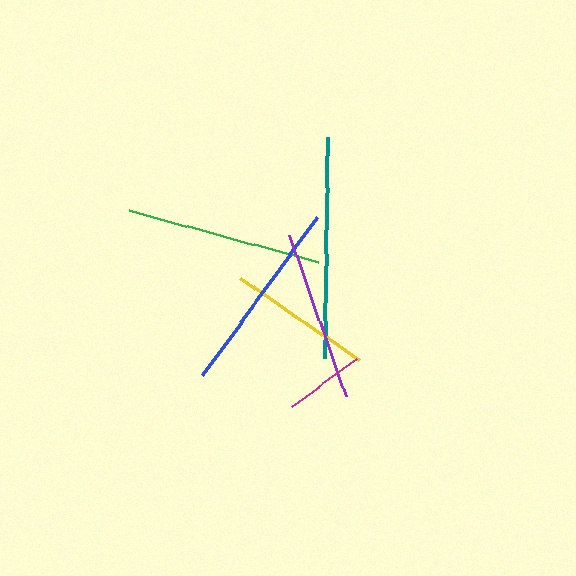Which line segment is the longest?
The teal line is the longest at approximately 221 pixels.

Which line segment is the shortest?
The magenta line is the shortest at approximately 81 pixels.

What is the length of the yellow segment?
The yellow segment is approximately 145 pixels long.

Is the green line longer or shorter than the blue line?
The green line is longer than the blue line.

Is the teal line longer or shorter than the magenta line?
The teal line is longer than the magenta line.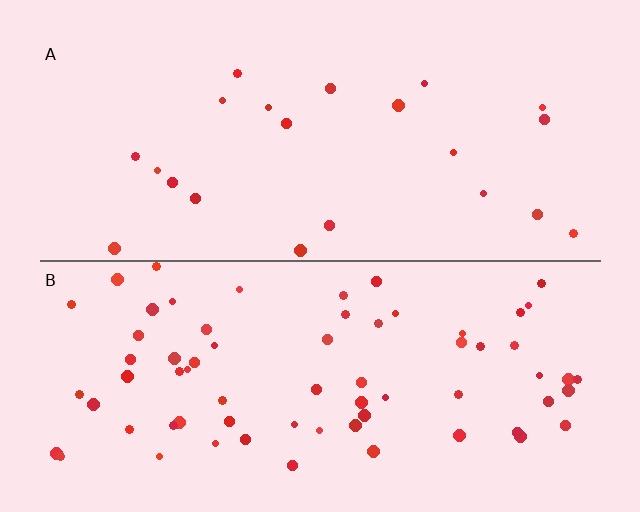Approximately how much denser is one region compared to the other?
Approximately 3.1× — region B over region A.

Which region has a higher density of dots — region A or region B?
B (the bottom).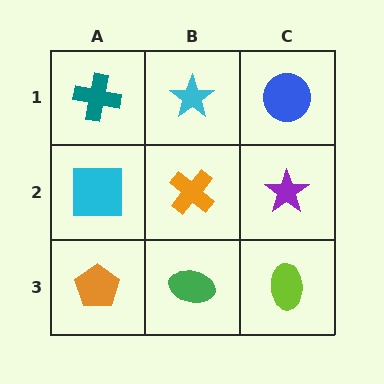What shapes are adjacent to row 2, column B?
A cyan star (row 1, column B), a green ellipse (row 3, column B), a cyan square (row 2, column A), a purple star (row 2, column C).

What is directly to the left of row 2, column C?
An orange cross.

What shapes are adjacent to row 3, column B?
An orange cross (row 2, column B), an orange pentagon (row 3, column A), a lime ellipse (row 3, column C).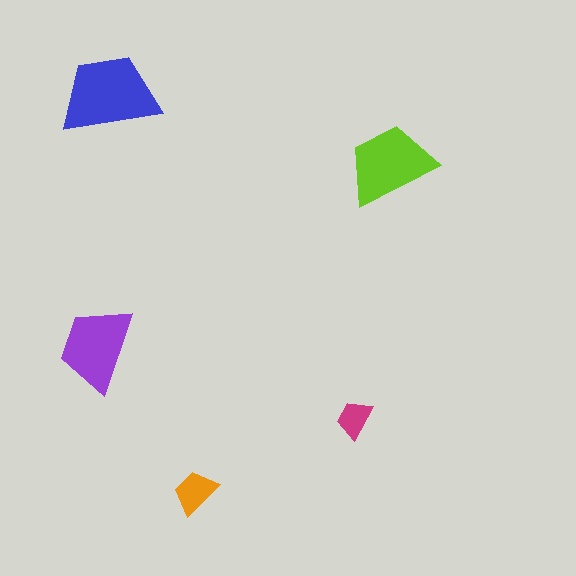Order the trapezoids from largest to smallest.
the blue one, the lime one, the purple one, the orange one, the magenta one.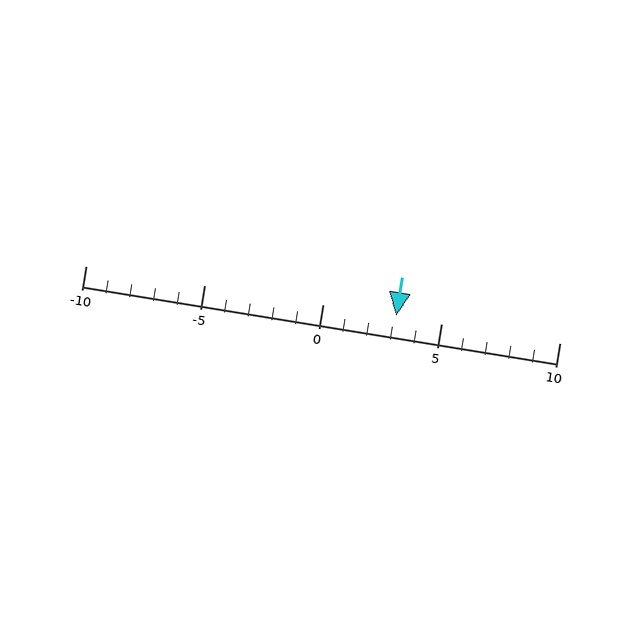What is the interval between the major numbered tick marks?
The major tick marks are spaced 5 units apart.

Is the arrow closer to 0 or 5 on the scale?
The arrow is closer to 5.